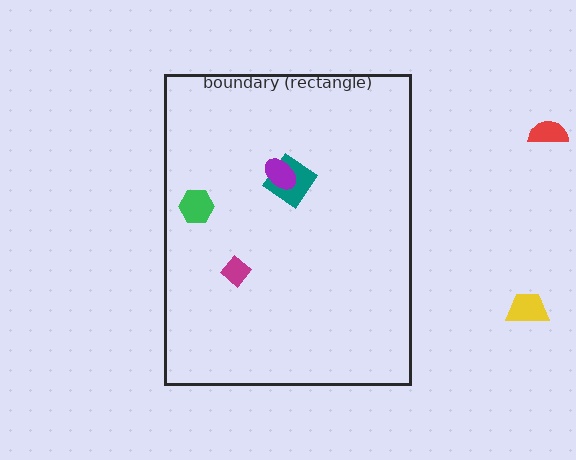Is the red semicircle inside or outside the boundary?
Outside.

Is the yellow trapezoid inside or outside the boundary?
Outside.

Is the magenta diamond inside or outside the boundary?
Inside.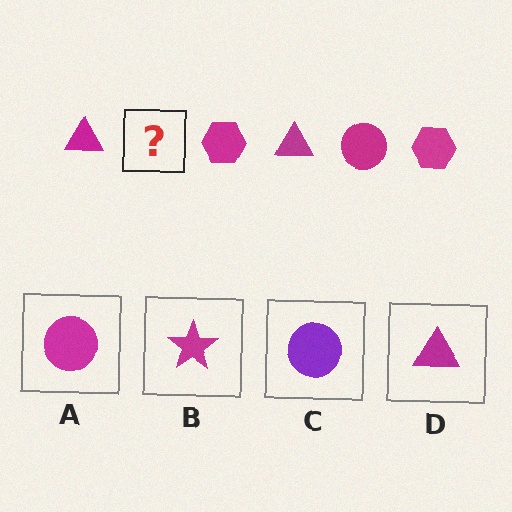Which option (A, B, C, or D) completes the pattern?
A.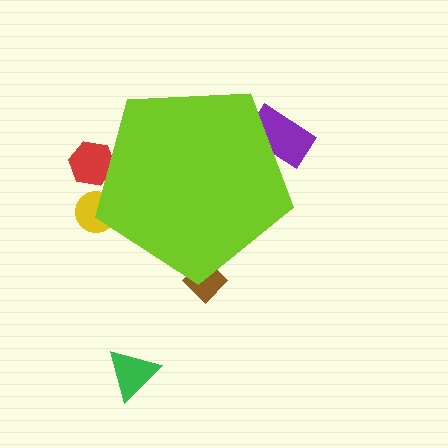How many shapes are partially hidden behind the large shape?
4 shapes are partially hidden.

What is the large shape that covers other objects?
A lime pentagon.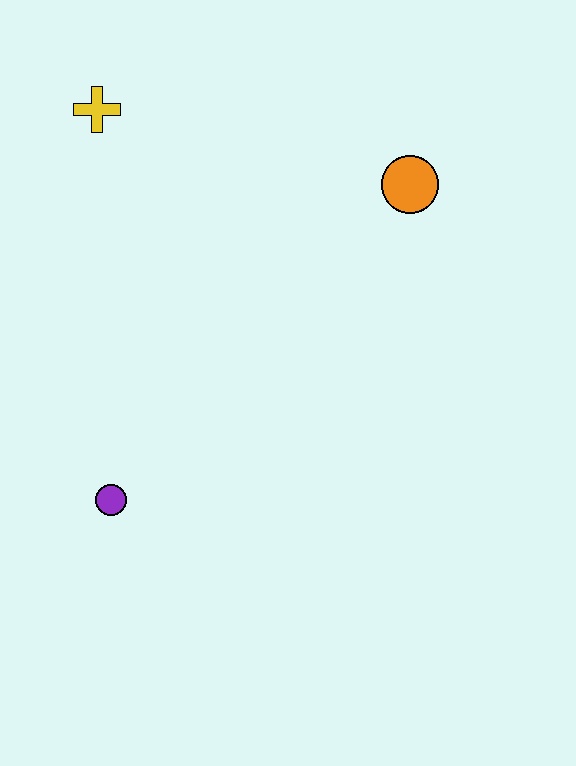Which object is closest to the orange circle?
The yellow cross is closest to the orange circle.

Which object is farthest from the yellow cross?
The purple circle is farthest from the yellow cross.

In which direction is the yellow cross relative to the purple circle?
The yellow cross is above the purple circle.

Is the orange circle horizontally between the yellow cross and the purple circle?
No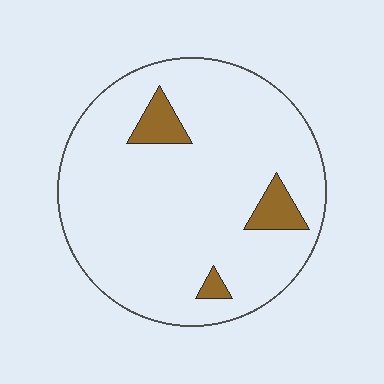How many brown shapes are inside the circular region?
3.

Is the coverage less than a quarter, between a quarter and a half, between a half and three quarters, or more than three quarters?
Less than a quarter.